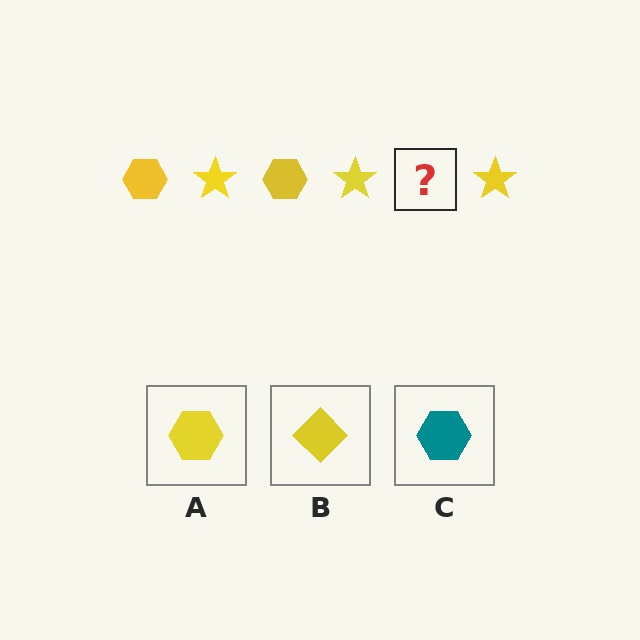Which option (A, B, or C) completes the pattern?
A.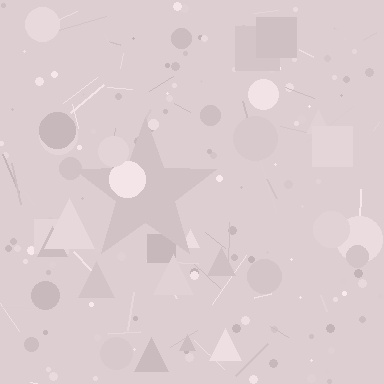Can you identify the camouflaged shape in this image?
The camouflaged shape is a star.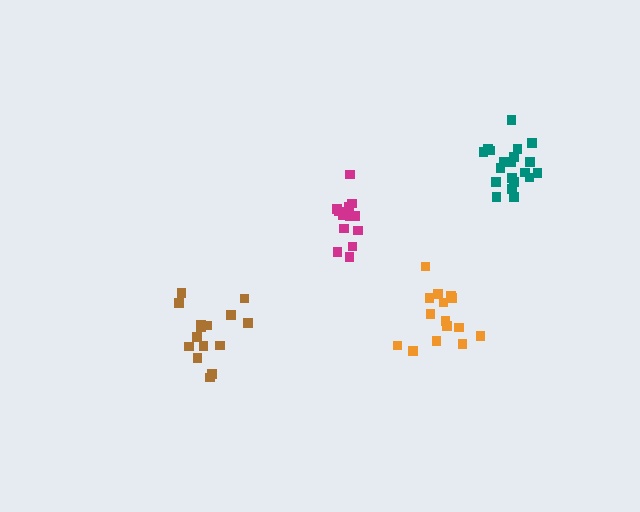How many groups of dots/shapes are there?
There are 4 groups.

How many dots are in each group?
Group 1: 15 dots, Group 2: 15 dots, Group 3: 15 dots, Group 4: 20 dots (65 total).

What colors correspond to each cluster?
The clusters are colored: brown, orange, magenta, teal.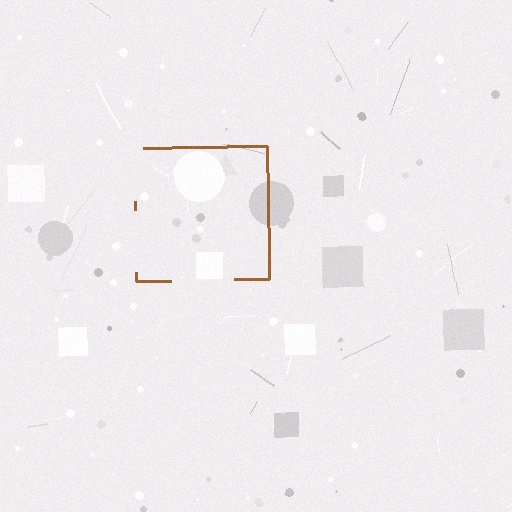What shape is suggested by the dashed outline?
The dashed outline suggests a square.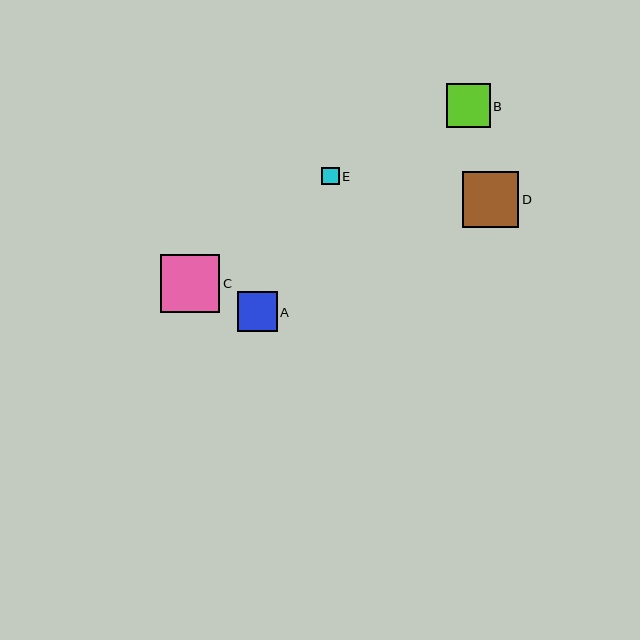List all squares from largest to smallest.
From largest to smallest: C, D, B, A, E.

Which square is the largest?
Square C is the largest with a size of approximately 59 pixels.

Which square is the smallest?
Square E is the smallest with a size of approximately 18 pixels.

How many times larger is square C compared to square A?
Square C is approximately 1.5 times the size of square A.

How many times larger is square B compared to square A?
Square B is approximately 1.1 times the size of square A.